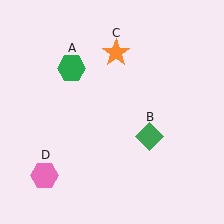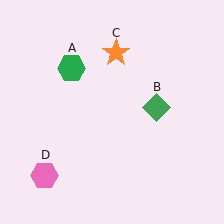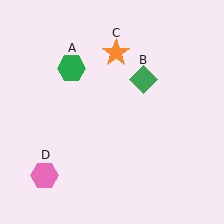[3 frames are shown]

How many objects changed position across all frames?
1 object changed position: green diamond (object B).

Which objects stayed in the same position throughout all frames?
Green hexagon (object A) and orange star (object C) and pink hexagon (object D) remained stationary.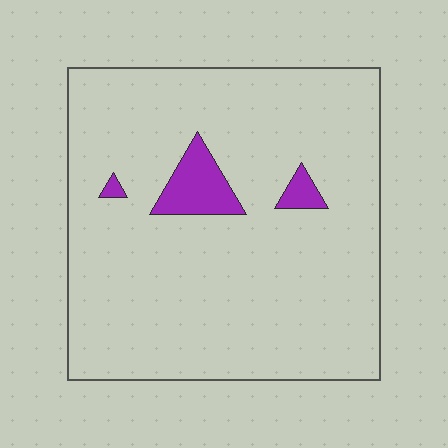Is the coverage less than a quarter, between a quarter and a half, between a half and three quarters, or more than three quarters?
Less than a quarter.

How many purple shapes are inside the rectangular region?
3.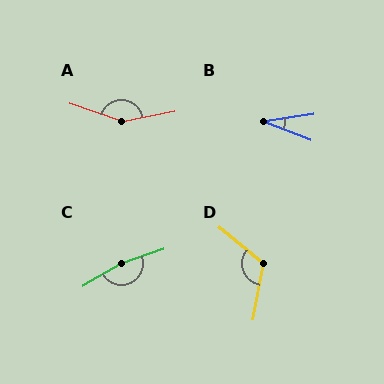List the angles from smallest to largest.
B (29°), D (118°), A (149°), C (170°).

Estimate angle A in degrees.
Approximately 149 degrees.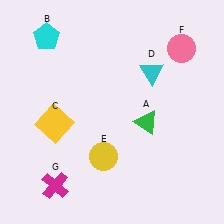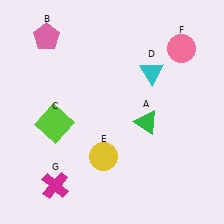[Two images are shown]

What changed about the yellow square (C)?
In Image 1, C is yellow. In Image 2, it changed to lime.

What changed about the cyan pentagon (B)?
In Image 1, B is cyan. In Image 2, it changed to pink.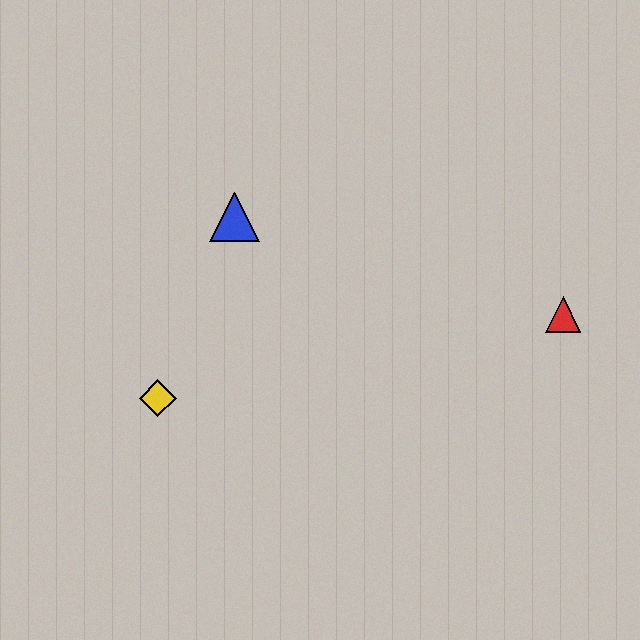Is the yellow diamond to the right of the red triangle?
No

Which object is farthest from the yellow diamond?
The red triangle is farthest from the yellow diamond.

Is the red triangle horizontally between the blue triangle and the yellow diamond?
No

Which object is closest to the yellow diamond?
The blue triangle is closest to the yellow diamond.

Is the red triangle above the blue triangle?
No